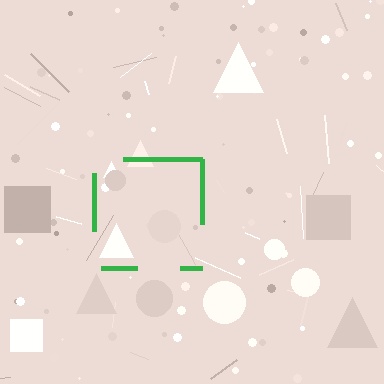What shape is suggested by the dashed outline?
The dashed outline suggests a square.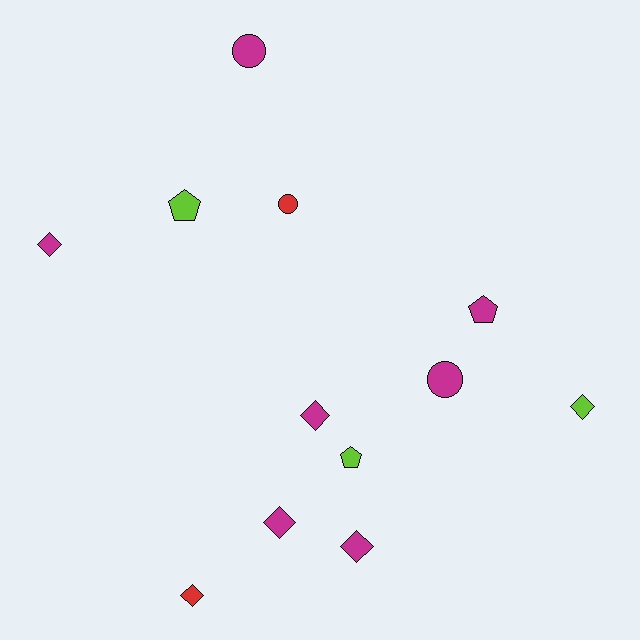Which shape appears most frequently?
Diamond, with 6 objects.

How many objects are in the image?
There are 12 objects.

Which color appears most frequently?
Magenta, with 7 objects.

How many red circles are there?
There is 1 red circle.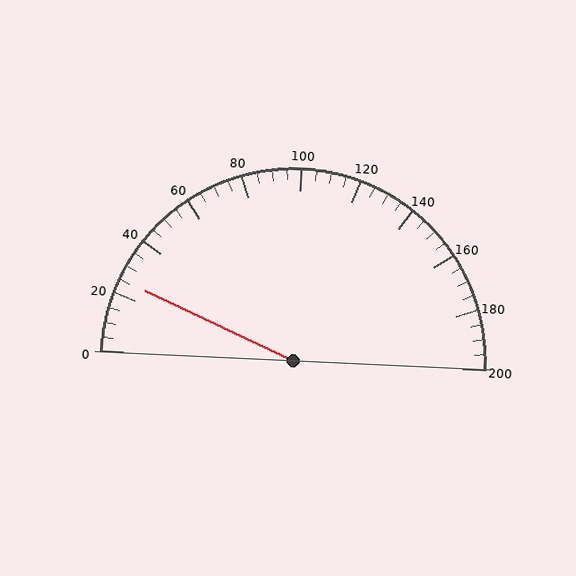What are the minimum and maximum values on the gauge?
The gauge ranges from 0 to 200.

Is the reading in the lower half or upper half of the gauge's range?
The reading is in the lower half of the range (0 to 200).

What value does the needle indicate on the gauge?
The needle indicates approximately 25.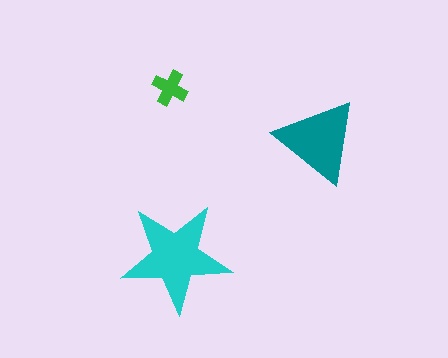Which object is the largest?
The cyan star.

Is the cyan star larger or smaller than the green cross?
Larger.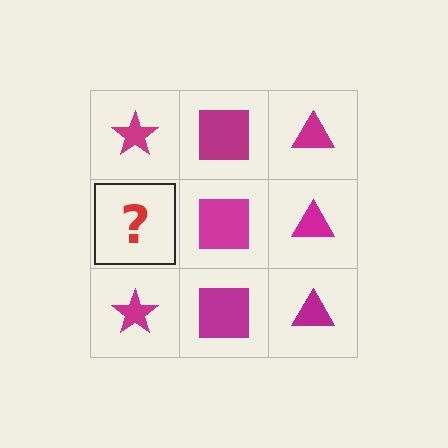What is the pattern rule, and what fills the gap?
The rule is that each column has a consistent shape. The gap should be filled with a magenta star.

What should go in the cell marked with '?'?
The missing cell should contain a magenta star.